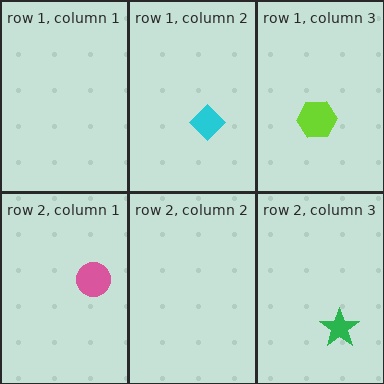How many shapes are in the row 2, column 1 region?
1.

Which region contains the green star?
The row 2, column 3 region.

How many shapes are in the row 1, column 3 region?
1.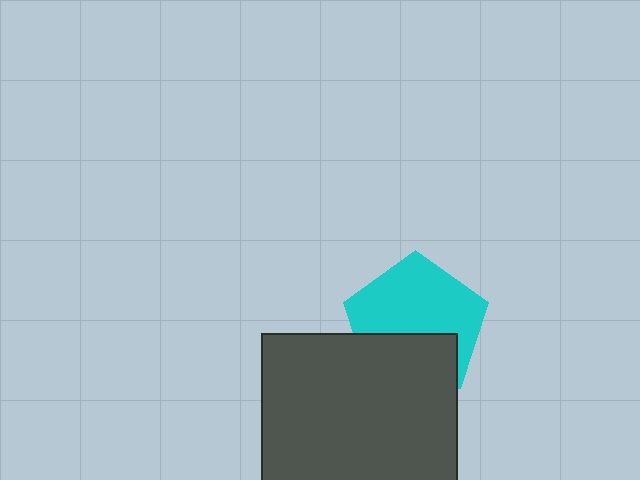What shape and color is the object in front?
The object in front is a dark gray square.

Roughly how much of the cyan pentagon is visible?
About half of it is visible (roughly 62%).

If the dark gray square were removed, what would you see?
You would see the complete cyan pentagon.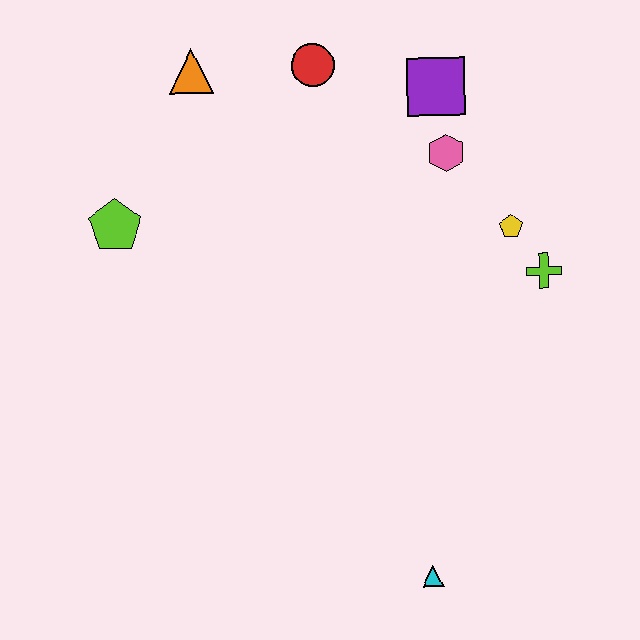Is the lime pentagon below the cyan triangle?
No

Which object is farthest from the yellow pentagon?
The lime pentagon is farthest from the yellow pentagon.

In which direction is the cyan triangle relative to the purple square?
The cyan triangle is below the purple square.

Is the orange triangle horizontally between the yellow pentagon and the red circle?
No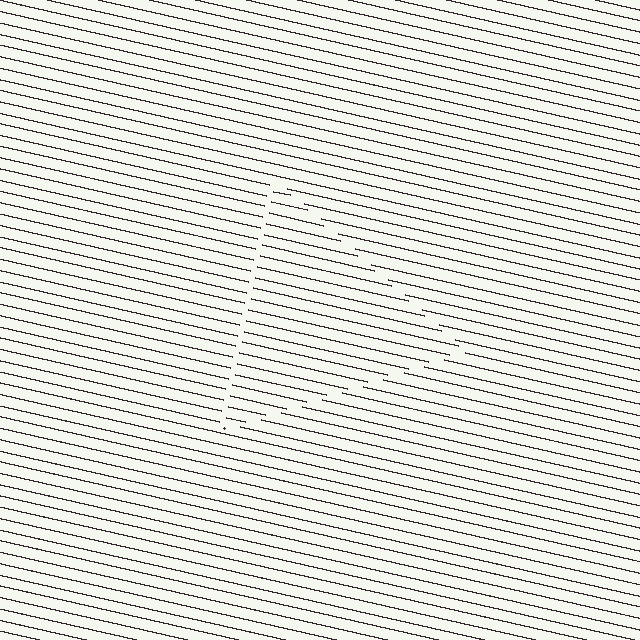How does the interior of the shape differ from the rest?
The interior of the shape contains the same grating, shifted by half a period — the contour is defined by the phase discontinuity where line-ends from the inner and outer gratings abut.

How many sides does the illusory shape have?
3 sides — the line-ends trace a triangle.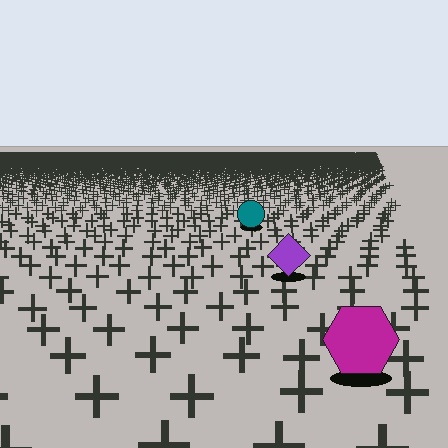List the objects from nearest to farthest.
From nearest to farthest: the magenta hexagon, the purple diamond, the teal circle.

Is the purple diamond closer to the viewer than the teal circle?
Yes. The purple diamond is closer — you can tell from the texture gradient: the ground texture is coarser near it.